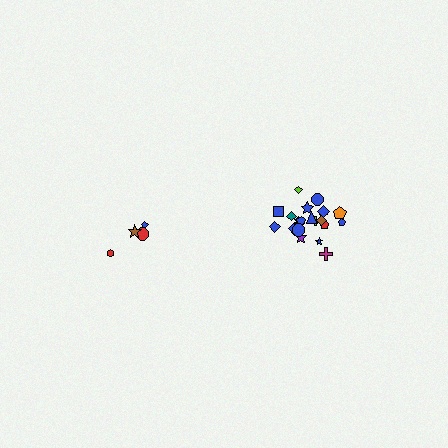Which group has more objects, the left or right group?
The right group.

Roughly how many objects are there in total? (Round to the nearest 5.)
Roughly 25 objects in total.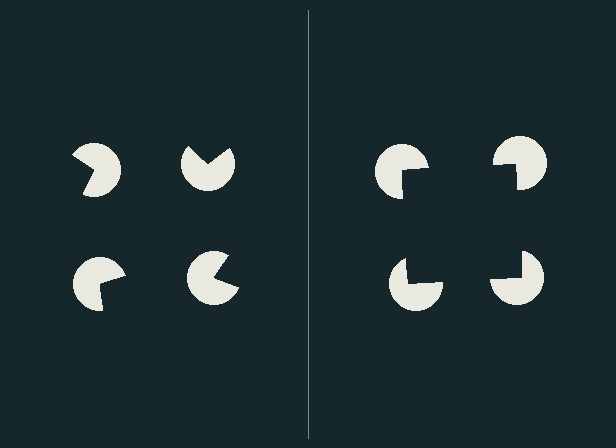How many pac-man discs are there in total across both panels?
8 — 4 on each side.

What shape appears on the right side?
An illusory square.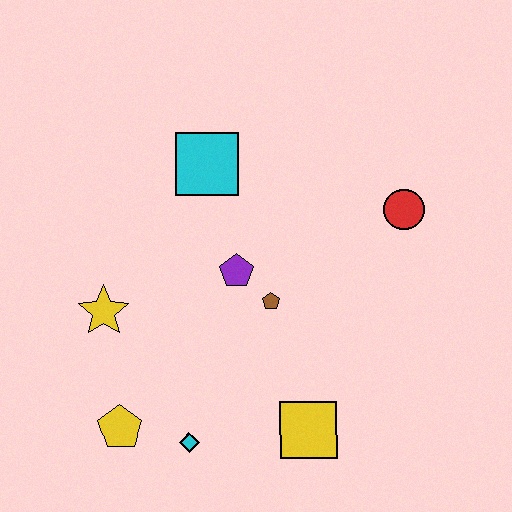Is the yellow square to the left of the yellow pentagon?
No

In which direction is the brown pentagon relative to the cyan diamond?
The brown pentagon is above the cyan diamond.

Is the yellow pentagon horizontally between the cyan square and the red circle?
No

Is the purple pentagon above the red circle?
No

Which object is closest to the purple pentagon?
The brown pentagon is closest to the purple pentagon.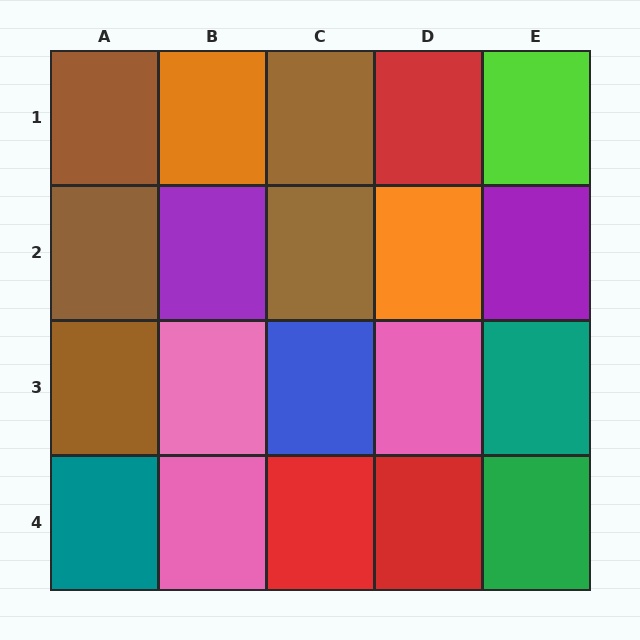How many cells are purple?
2 cells are purple.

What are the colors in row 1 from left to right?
Brown, orange, brown, red, lime.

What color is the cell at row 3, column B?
Pink.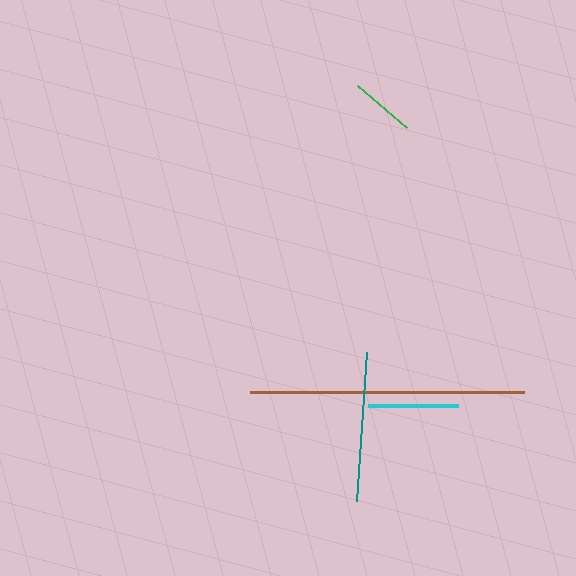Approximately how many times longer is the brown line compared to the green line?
The brown line is approximately 4.2 times the length of the green line.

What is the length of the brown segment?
The brown segment is approximately 273 pixels long.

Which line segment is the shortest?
The green line is the shortest at approximately 65 pixels.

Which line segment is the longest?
The brown line is the longest at approximately 273 pixels.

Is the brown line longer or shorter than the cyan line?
The brown line is longer than the cyan line.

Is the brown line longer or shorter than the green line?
The brown line is longer than the green line.